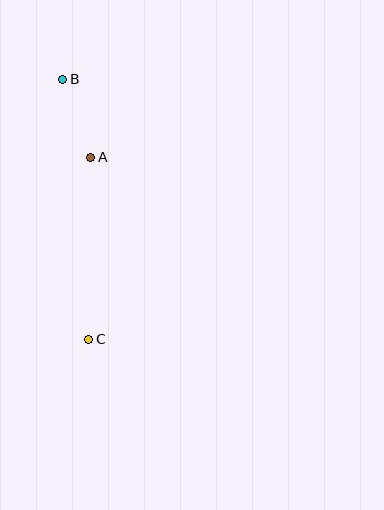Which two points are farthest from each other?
Points B and C are farthest from each other.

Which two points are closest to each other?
Points A and B are closest to each other.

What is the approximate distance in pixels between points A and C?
The distance between A and C is approximately 182 pixels.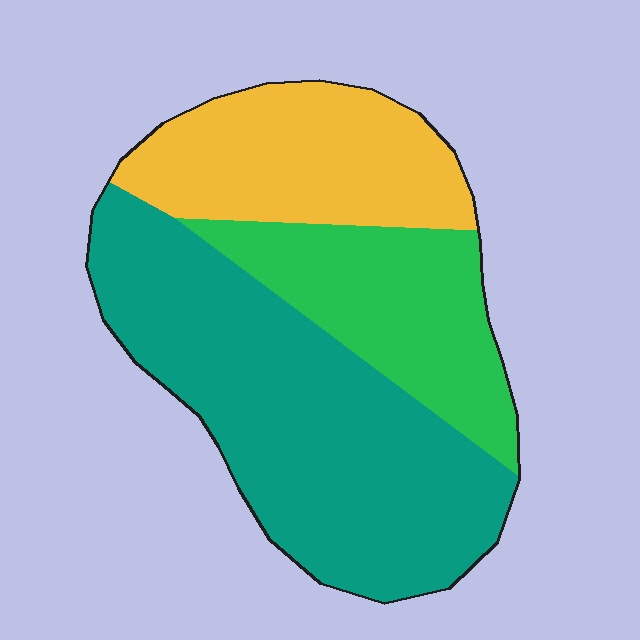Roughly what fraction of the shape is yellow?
Yellow takes up about one quarter (1/4) of the shape.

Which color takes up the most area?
Teal, at roughly 50%.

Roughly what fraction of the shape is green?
Green covers 24% of the shape.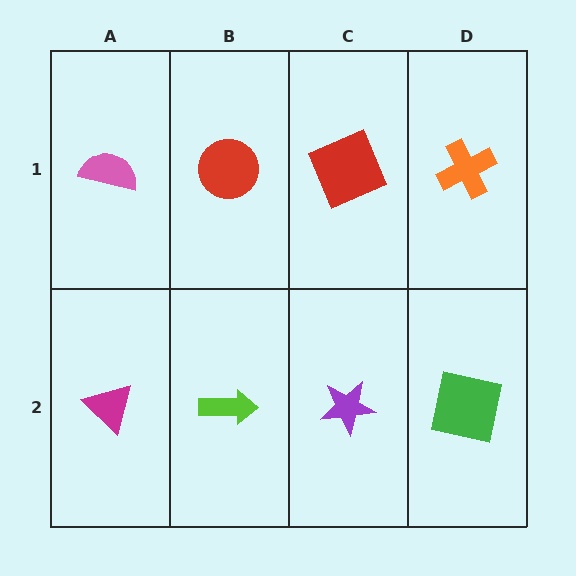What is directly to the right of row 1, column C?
An orange cross.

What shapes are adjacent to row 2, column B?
A red circle (row 1, column B), a magenta triangle (row 2, column A), a purple star (row 2, column C).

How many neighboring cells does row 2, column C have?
3.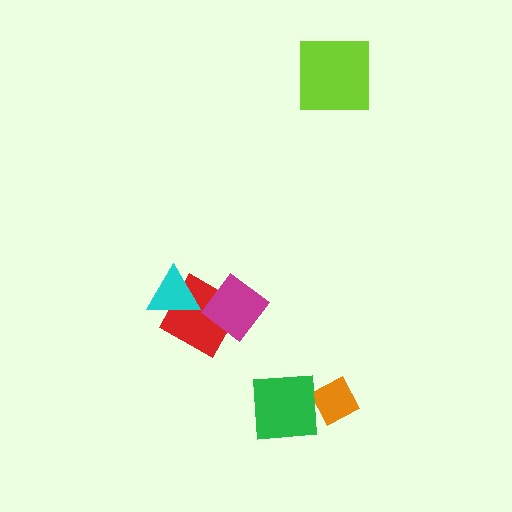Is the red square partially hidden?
Yes, it is partially covered by another shape.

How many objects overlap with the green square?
1 object overlaps with the green square.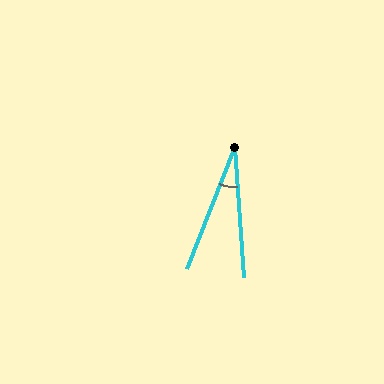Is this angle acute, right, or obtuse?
It is acute.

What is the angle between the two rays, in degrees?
Approximately 25 degrees.